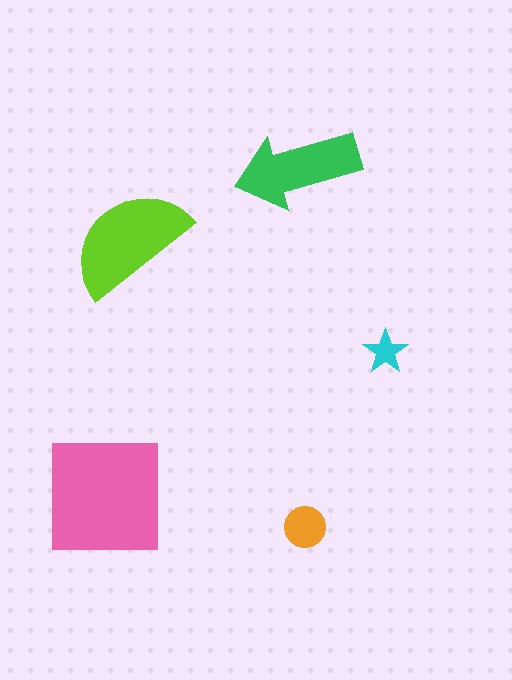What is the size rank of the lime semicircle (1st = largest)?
2nd.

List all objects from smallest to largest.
The cyan star, the orange circle, the green arrow, the lime semicircle, the pink square.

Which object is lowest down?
The orange circle is bottommost.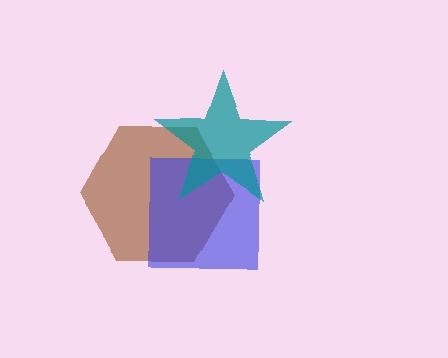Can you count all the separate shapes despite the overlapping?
Yes, there are 3 separate shapes.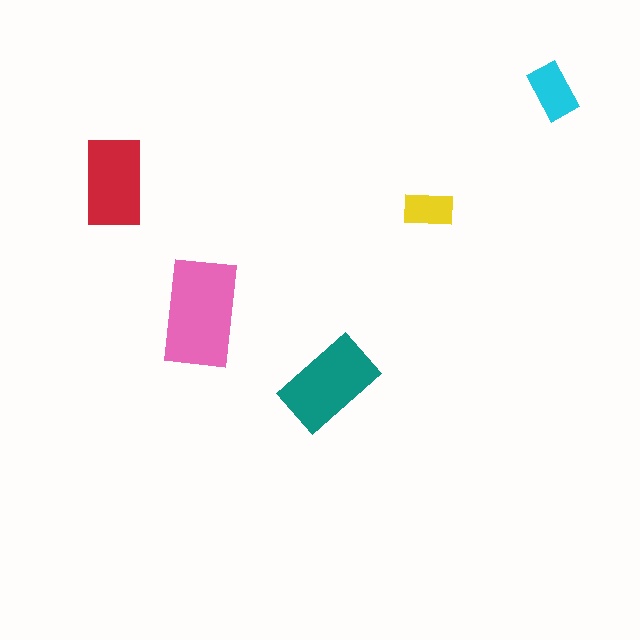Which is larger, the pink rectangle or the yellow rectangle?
The pink one.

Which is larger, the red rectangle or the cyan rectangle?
The red one.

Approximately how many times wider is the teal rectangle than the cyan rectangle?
About 1.5 times wider.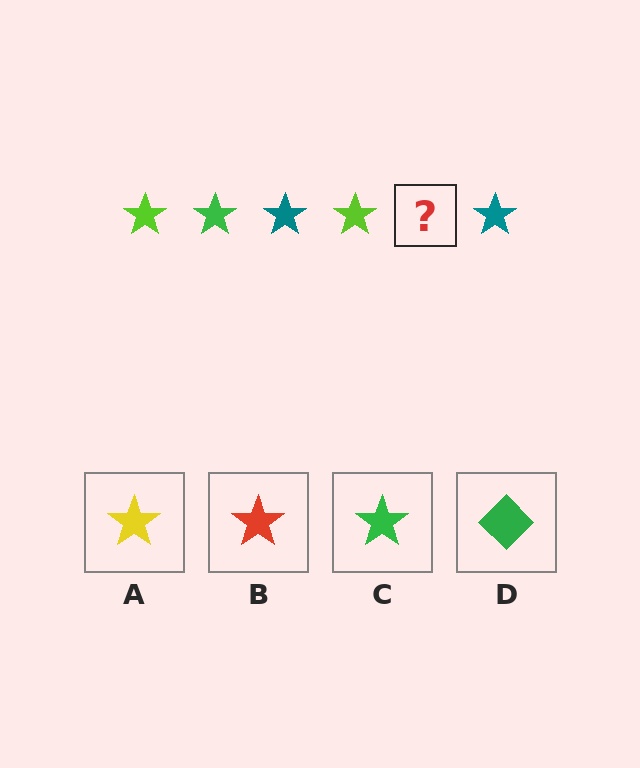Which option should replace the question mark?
Option C.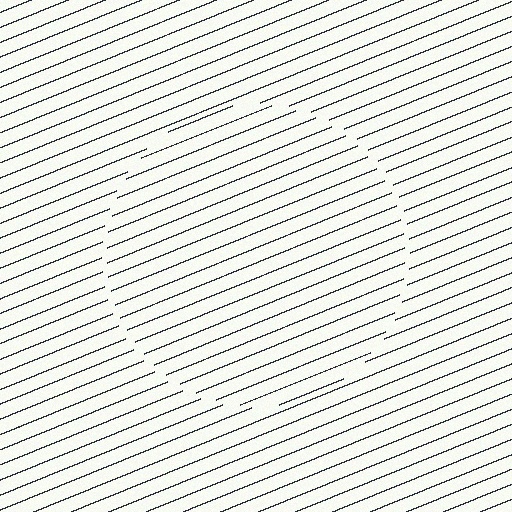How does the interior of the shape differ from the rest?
The interior of the shape contains the same grating, shifted by half a period — the contour is defined by the phase discontinuity where line-ends from the inner and outer gratings abut.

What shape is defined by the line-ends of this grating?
An illusory circle. The interior of the shape contains the same grating, shifted by half a period — the contour is defined by the phase discontinuity where line-ends from the inner and outer gratings abut.